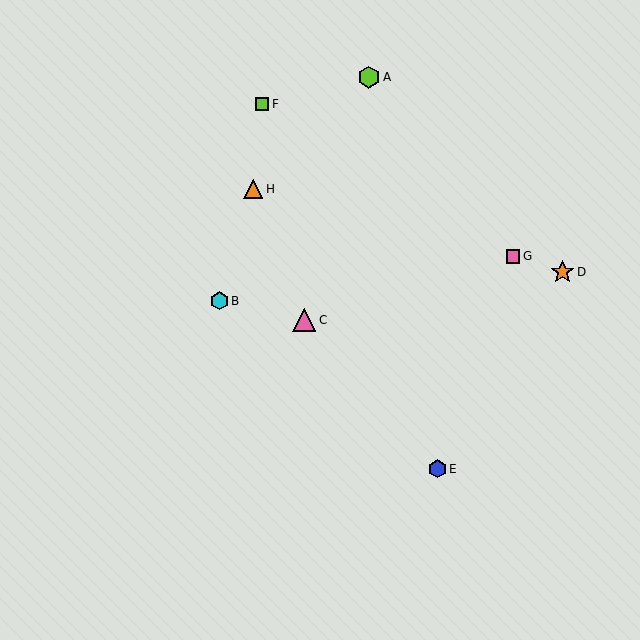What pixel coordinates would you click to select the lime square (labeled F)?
Click at (262, 104) to select the lime square F.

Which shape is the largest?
The pink triangle (labeled C) is the largest.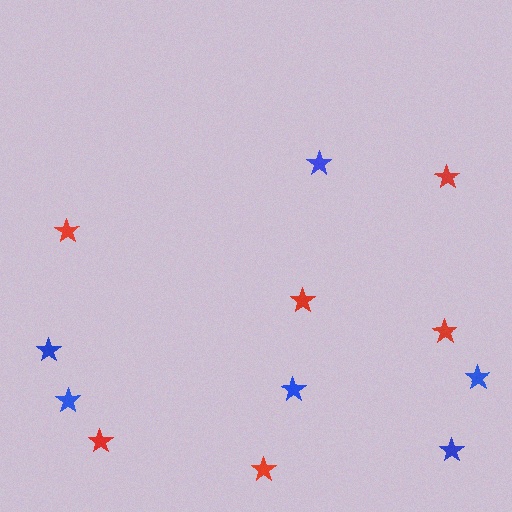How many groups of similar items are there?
There are 2 groups: one group of red stars (6) and one group of blue stars (6).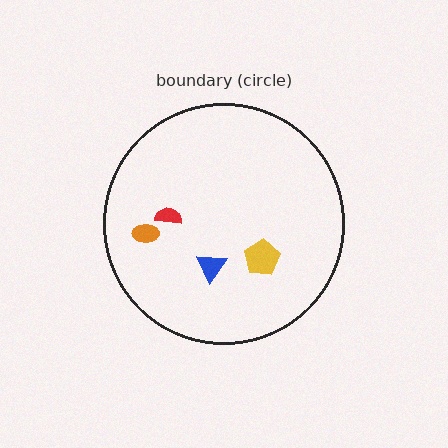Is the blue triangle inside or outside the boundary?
Inside.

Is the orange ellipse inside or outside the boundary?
Inside.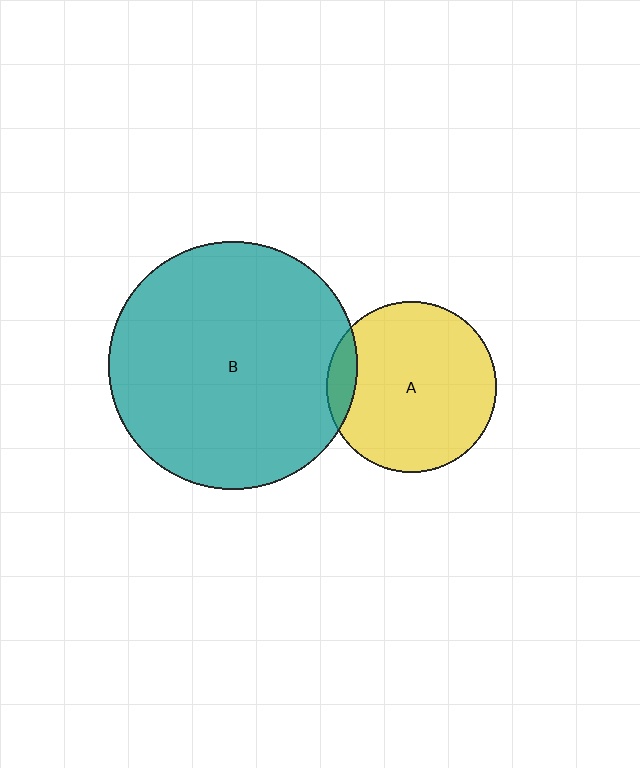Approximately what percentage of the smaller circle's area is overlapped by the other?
Approximately 10%.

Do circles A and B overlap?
Yes.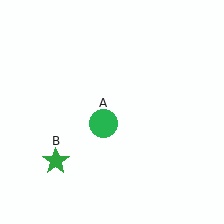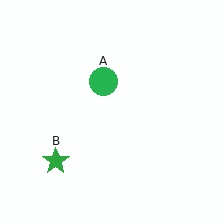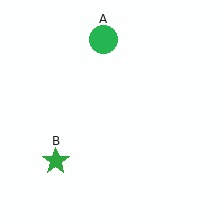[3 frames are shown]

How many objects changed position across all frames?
1 object changed position: green circle (object A).